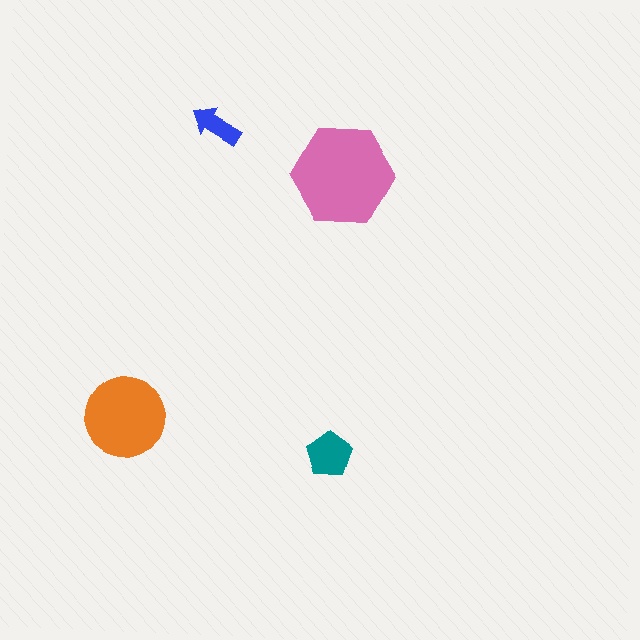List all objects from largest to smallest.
The pink hexagon, the orange circle, the teal pentagon, the blue arrow.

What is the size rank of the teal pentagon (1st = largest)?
3rd.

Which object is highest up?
The blue arrow is topmost.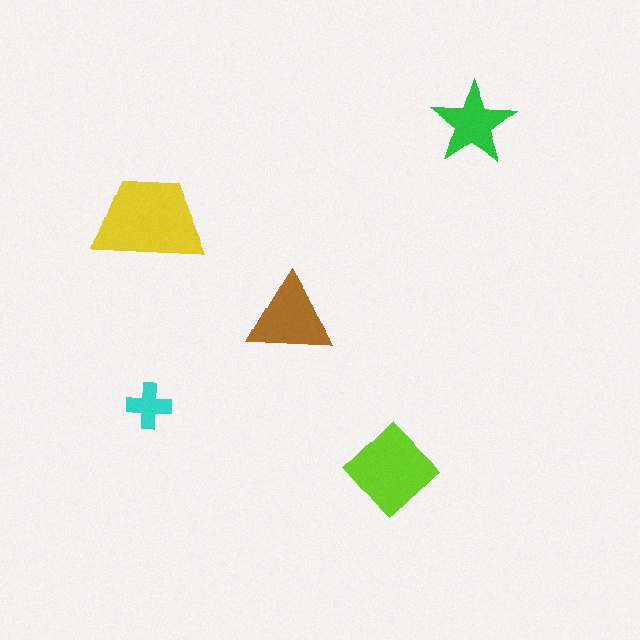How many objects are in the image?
There are 5 objects in the image.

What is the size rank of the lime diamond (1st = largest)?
2nd.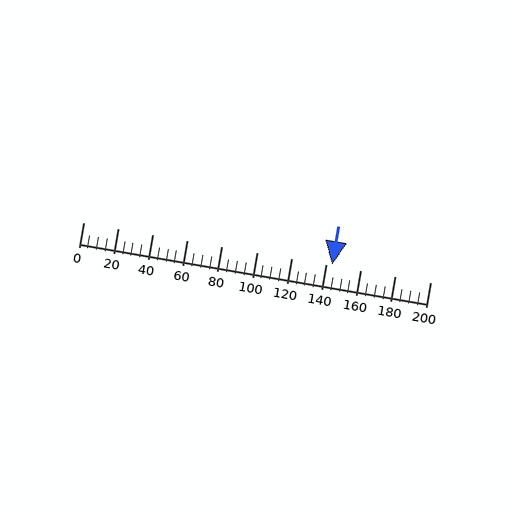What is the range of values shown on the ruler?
The ruler shows values from 0 to 200.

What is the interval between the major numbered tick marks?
The major tick marks are spaced 20 units apart.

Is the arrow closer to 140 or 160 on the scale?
The arrow is closer to 140.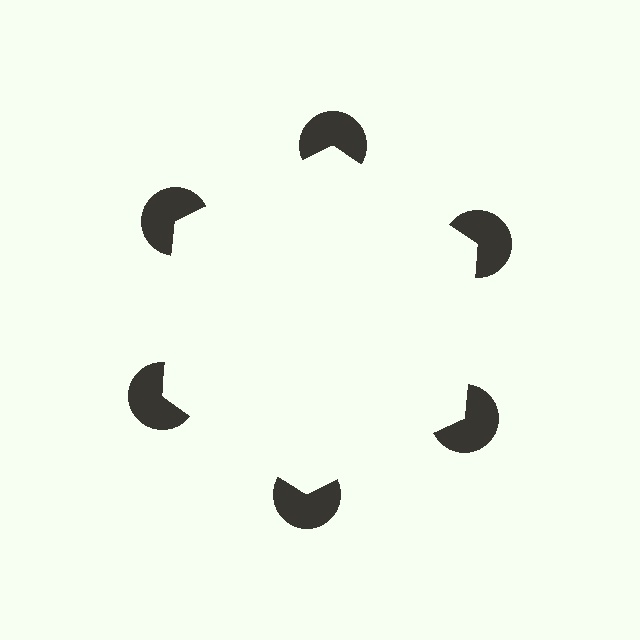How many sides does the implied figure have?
6 sides.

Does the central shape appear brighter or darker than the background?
It typically appears slightly brighter than the background, even though no actual brightness change is drawn.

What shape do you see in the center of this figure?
An illusory hexagon — its edges are inferred from the aligned wedge cuts in the pac-man discs, not physically drawn.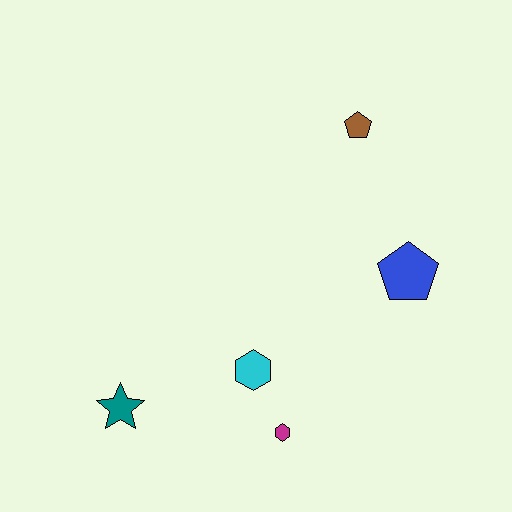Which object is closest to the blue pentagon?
The brown pentagon is closest to the blue pentagon.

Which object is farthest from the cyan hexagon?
The brown pentagon is farthest from the cyan hexagon.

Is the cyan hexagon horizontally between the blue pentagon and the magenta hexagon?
No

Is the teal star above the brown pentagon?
No